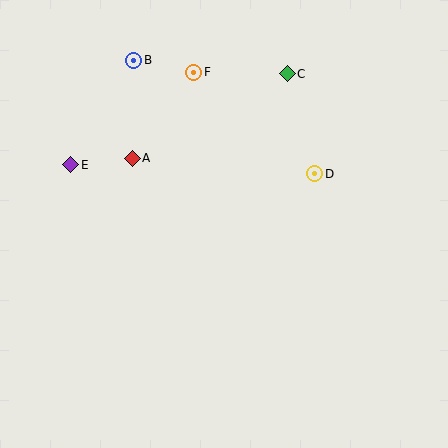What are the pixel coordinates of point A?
Point A is at (132, 158).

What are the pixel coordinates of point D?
Point D is at (315, 174).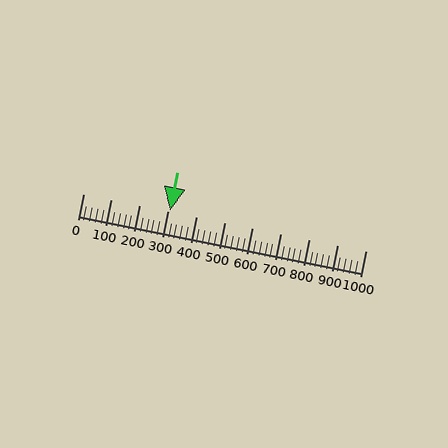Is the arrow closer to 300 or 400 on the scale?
The arrow is closer to 300.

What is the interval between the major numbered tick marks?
The major tick marks are spaced 100 units apart.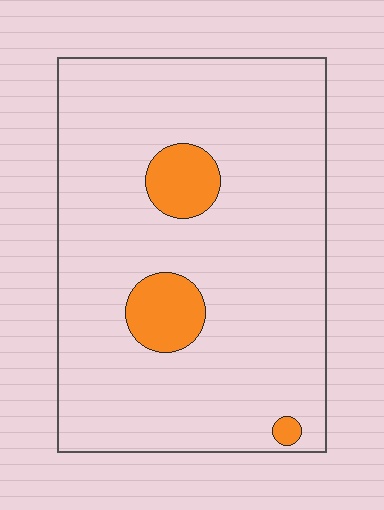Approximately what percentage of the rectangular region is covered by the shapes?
Approximately 10%.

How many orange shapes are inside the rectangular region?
3.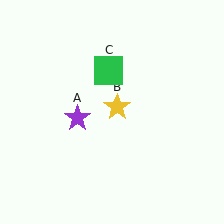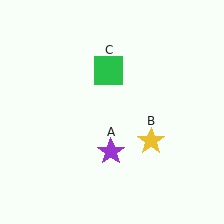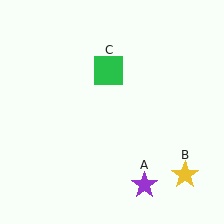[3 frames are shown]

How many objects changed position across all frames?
2 objects changed position: purple star (object A), yellow star (object B).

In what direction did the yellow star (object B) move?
The yellow star (object B) moved down and to the right.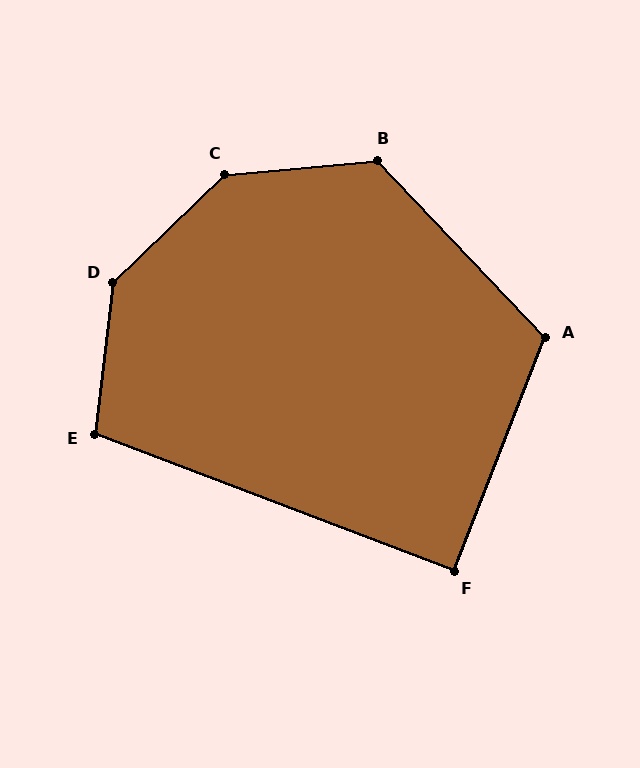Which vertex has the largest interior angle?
D, at approximately 141 degrees.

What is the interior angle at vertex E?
Approximately 104 degrees (obtuse).